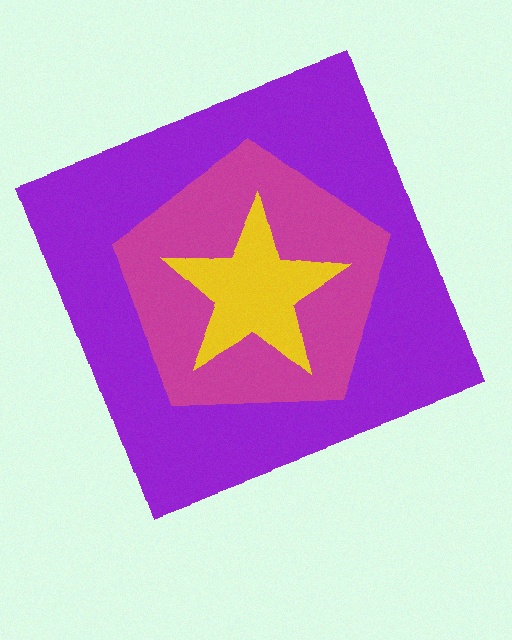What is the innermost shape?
The yellow star.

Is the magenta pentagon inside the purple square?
Yes.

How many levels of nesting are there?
3.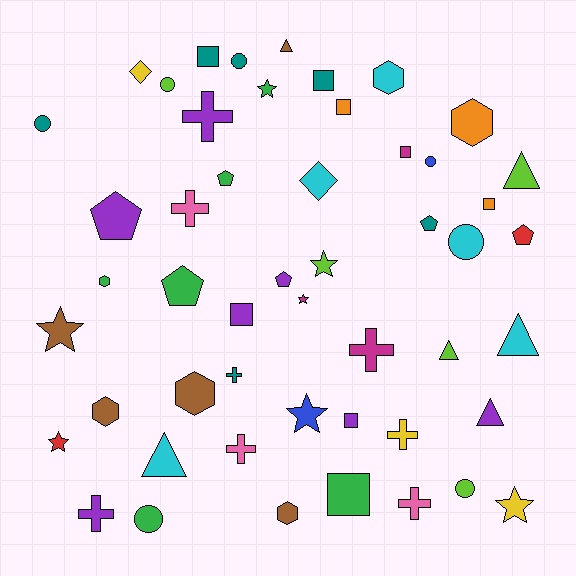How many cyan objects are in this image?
There are 5 cyan objects.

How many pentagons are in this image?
There are 6 pentagons.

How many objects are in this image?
There are 50 objects.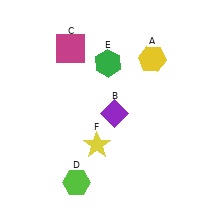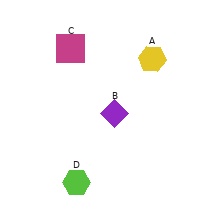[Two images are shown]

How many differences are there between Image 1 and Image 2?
There are 2 differences between the two images.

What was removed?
The green hexagon (E), the yellow star (F) were removed in Image 2.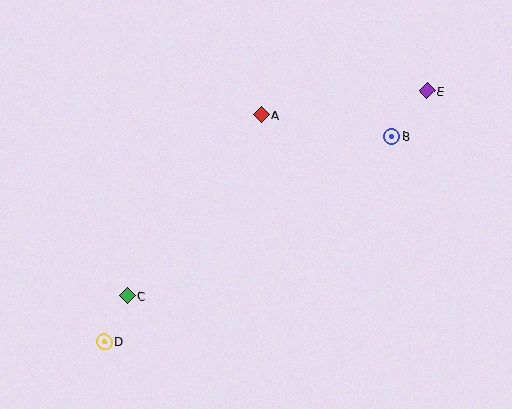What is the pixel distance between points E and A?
The distance between E and A is 167 pixels.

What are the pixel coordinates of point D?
Point D is at (104, 342).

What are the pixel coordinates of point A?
Point A is at (261, 115).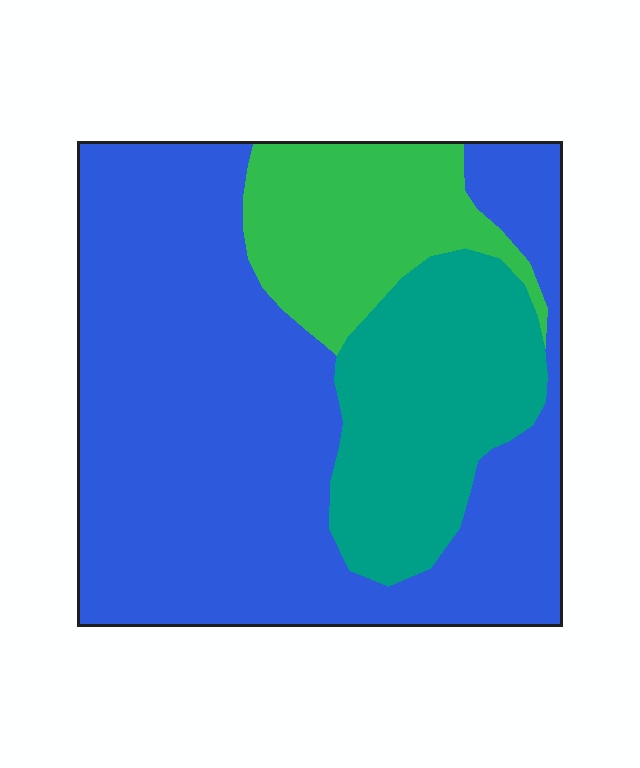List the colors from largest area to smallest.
From largest to smallest: blue, teal, green.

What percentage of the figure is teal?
Teal covers about 20% of the figure.